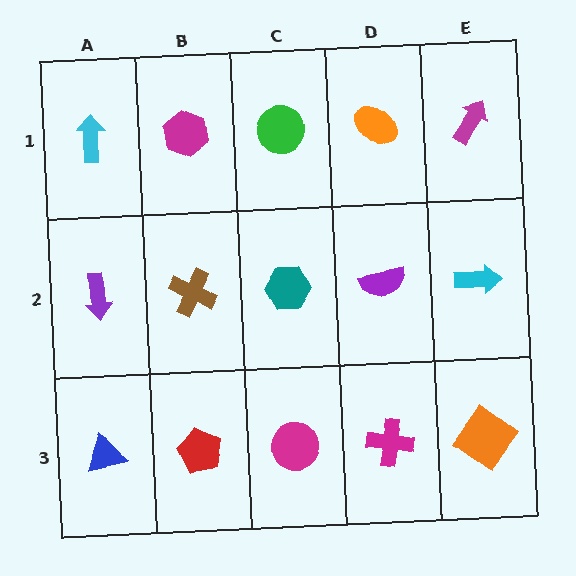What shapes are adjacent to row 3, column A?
A purple arrow (row 2, column A), a red pentagon (row 3, column B).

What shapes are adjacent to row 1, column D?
A purple semicircle (row 2, column D), a green circle (row 1, column C), a magenta arrow (row 1, column E).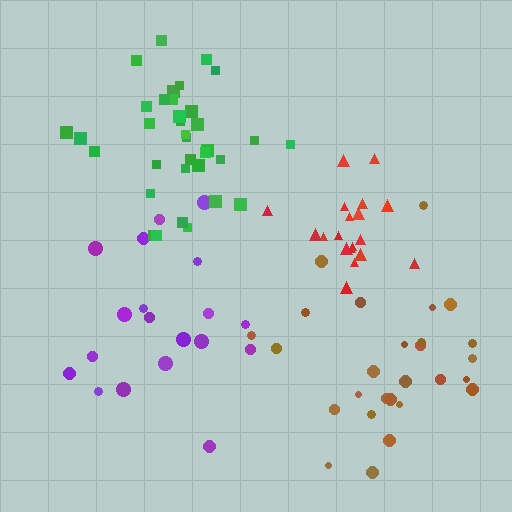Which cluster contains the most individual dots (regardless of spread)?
Green (35).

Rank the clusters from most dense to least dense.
red, green, purple, brown.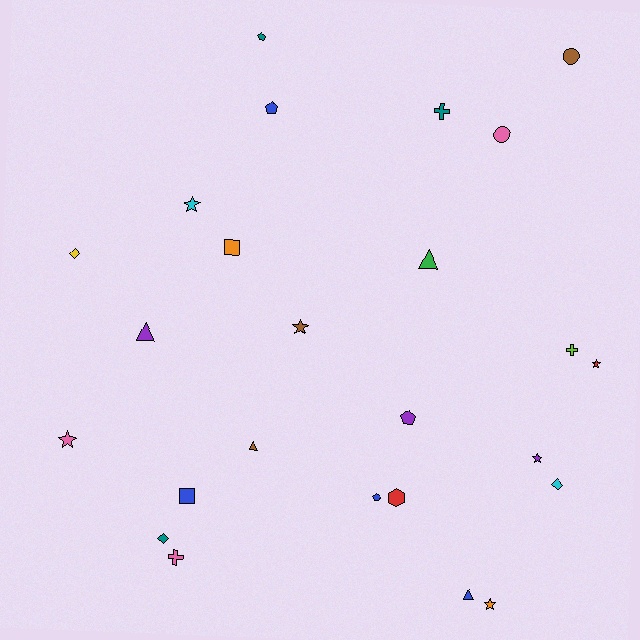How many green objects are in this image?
There is 1 green object.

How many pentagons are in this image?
There are 4 pentagons.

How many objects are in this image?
There are 25 objects.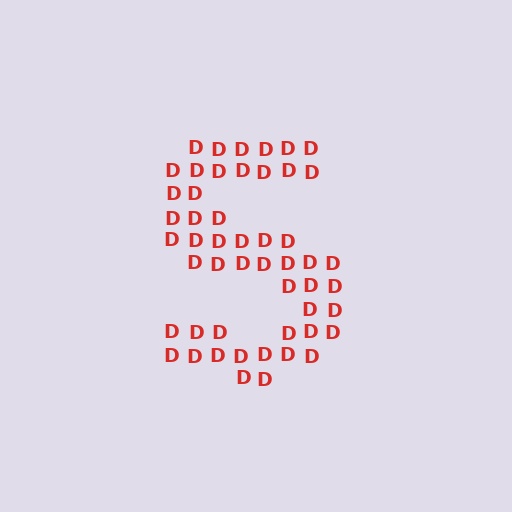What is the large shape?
The large shape is the letter S.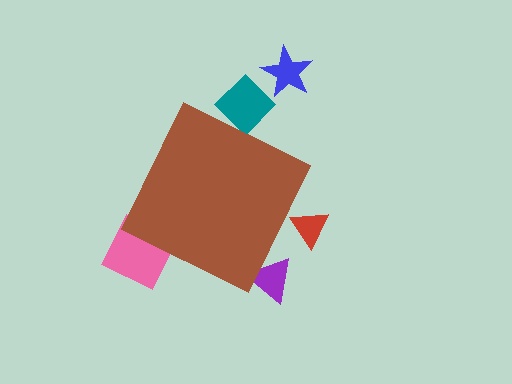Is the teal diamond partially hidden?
Yes, the teal diamond is partially hidden behind the brown diamond.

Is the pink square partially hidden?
Yes, the pink square is partially hidden behind the brown diamond.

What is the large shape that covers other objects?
A brown diamond.